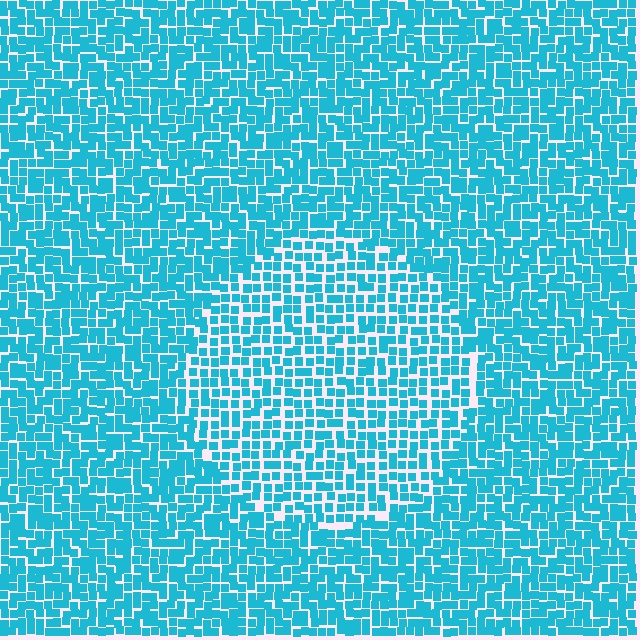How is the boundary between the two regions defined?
The boundary is defined by a change in element density (approximately 1.4x ratio). All elements are the same color, size, and shape.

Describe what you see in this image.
The image contains small cyan elements arranged at two different densities. A circle-shaped region is visible where the elements are less densely packed than the surrounding area.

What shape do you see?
I see a circle.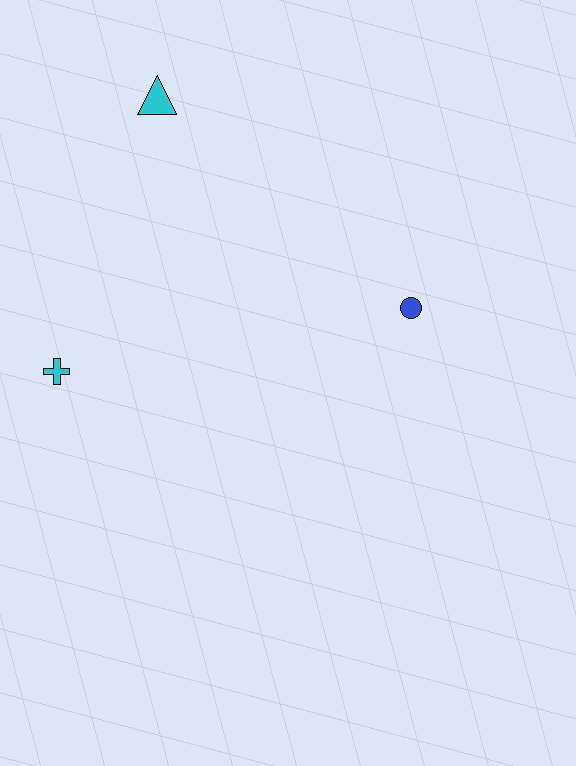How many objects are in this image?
There are 3 objects.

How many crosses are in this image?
There is 1 cross.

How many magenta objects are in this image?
There are no magenta objects.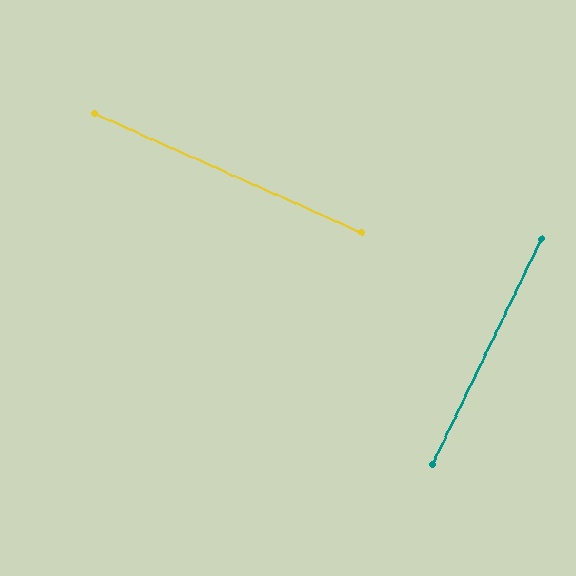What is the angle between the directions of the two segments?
Approximately 88 degrees.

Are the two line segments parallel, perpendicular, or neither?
Perpendicular — they meet at approximately 88°.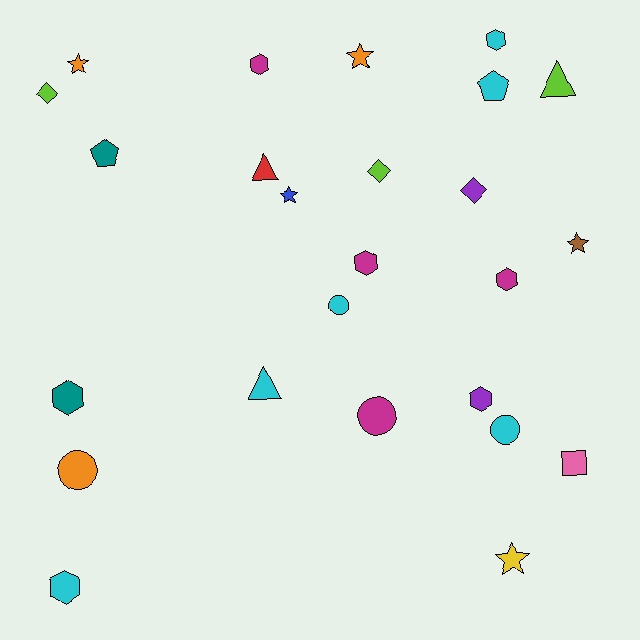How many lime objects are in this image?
There are 3 lime objects.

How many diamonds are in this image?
There are 3 diamonds.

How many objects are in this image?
There are 25 objects.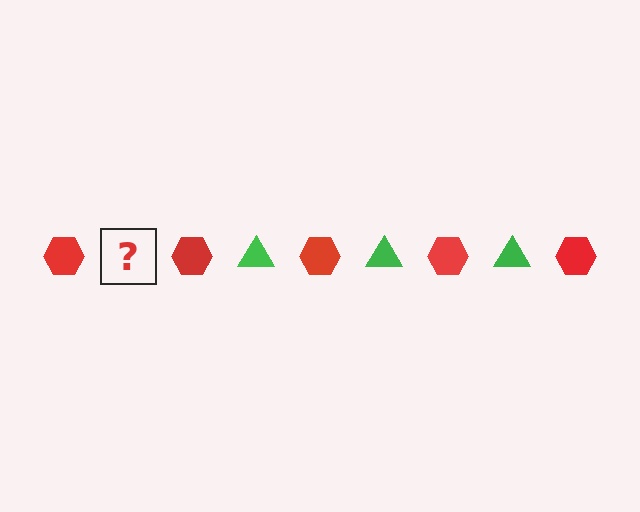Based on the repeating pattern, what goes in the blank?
The blank should be a green triangle.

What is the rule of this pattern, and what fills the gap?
The rule is that the pattern alternates between red hexagon and green triangle. The gap should be filled with a green triangle.